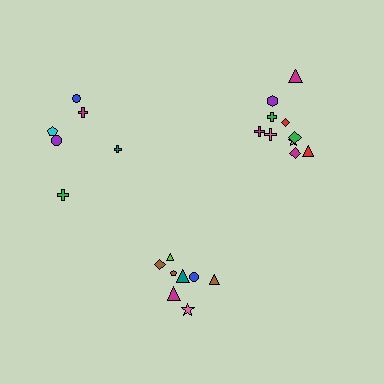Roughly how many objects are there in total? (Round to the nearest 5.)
Roughly 25 objects in total.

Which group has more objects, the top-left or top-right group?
The top-right group.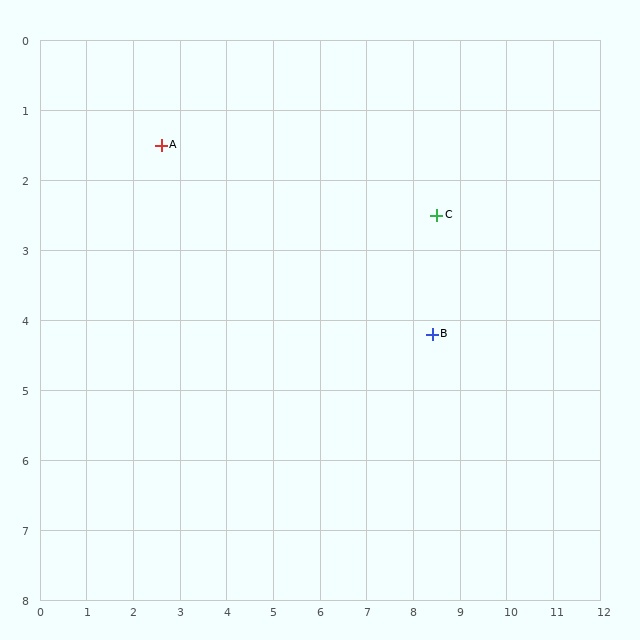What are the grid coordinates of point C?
Point C is at approximately (8.5, 2.5).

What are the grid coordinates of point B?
Point B is at approximately (8.4, 4.2).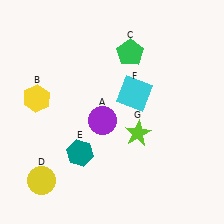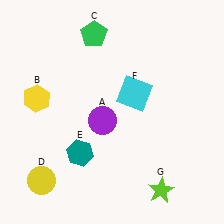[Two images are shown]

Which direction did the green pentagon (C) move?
The green pentagon (C) moved left.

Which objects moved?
The objects that moved are: the green pentagon (C), the lime star (G).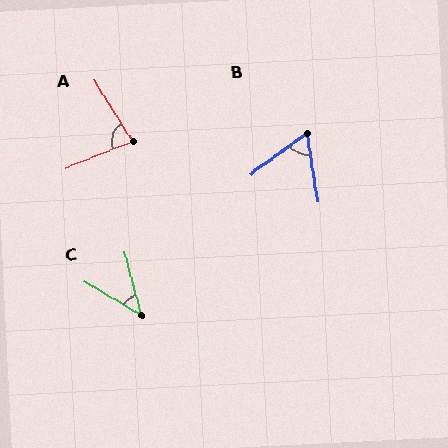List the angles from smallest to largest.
C (45°), B (63°), A (80°).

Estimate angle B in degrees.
Approximately 63 degrees.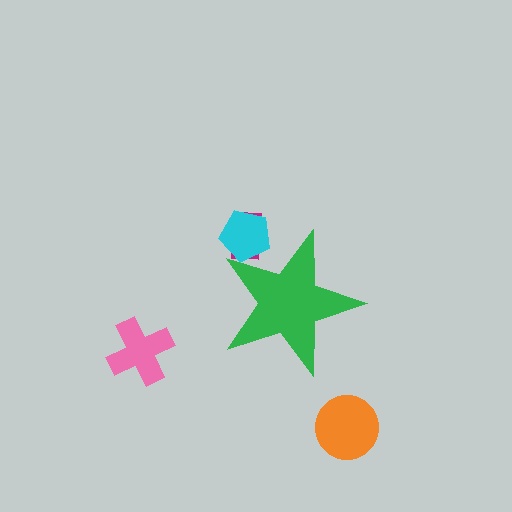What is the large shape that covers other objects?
A green star.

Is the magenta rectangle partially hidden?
Yes, the magenta rectangle is partially hidden behind the green star.